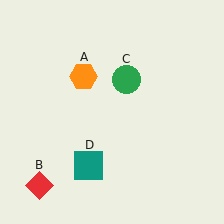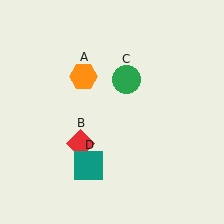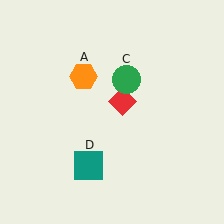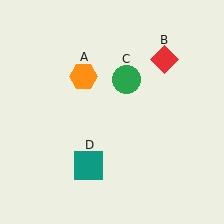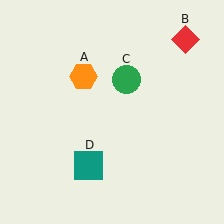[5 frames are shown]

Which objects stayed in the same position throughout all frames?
Orange hexagon (object A) and green circle (object C) and teal square (object D) remained stationary.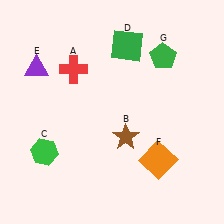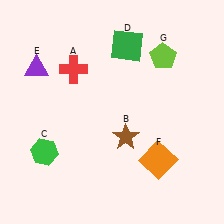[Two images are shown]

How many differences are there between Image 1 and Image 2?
There is 1 difference between the two images.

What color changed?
The pentagon (G) changed from green in Image 1 to lime in Image 2.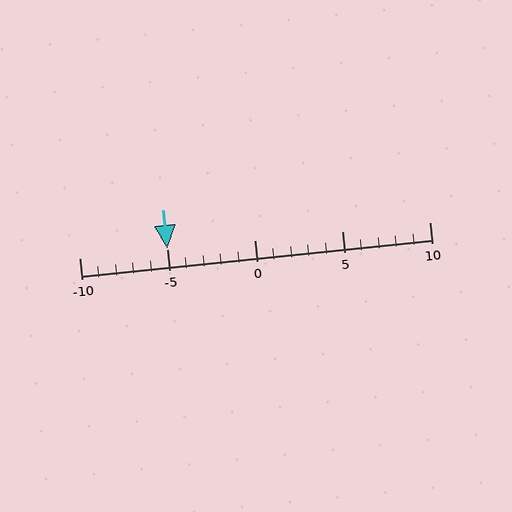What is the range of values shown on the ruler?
The ruler shows values from -10 to 10.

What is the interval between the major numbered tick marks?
The major tick marks are spaced 5 units apart.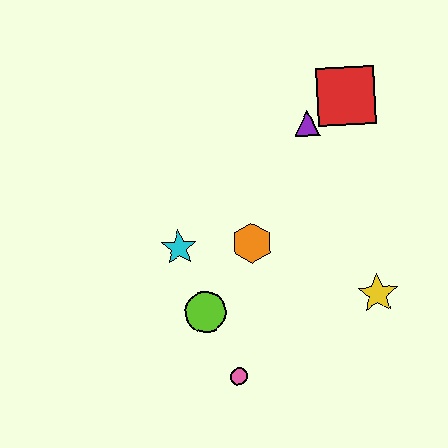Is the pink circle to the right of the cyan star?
Yes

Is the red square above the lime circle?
Yes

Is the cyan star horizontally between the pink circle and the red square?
No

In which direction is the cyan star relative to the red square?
The cyan star is to the left of the red square.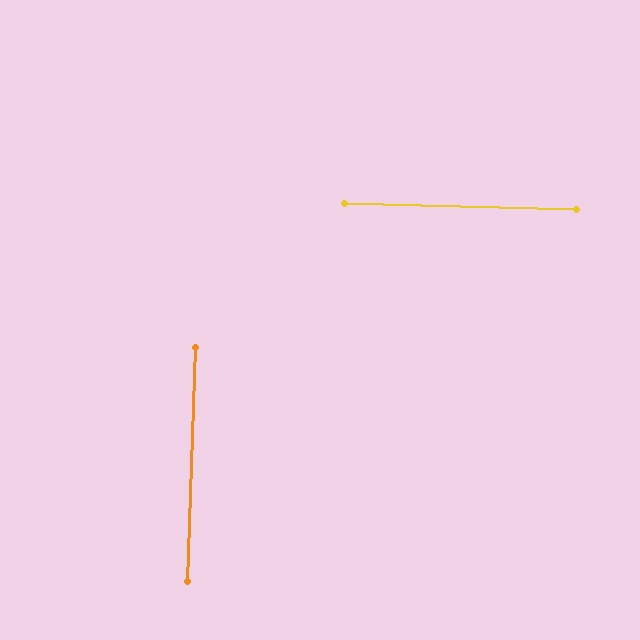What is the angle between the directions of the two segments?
Approximately 90 degrees.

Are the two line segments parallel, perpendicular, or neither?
Perpendicular — they meet at approximately 90°.